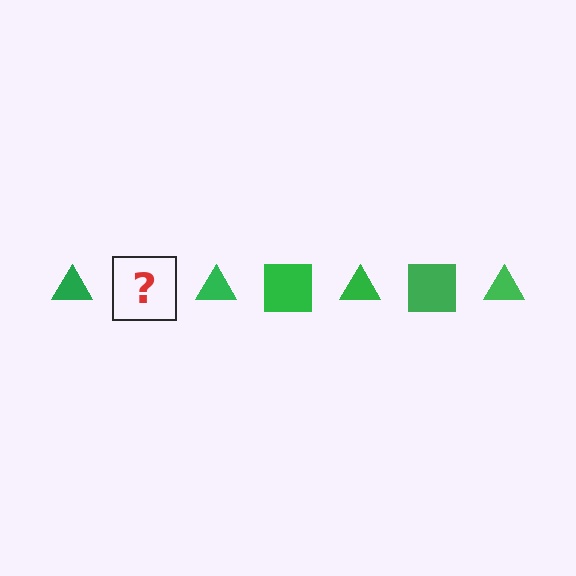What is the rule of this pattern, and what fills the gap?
The rule is that the pattern cycles through triangle, square shapes in green. The gap should be filled with a green square.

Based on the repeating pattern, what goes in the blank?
The blank should be a green square.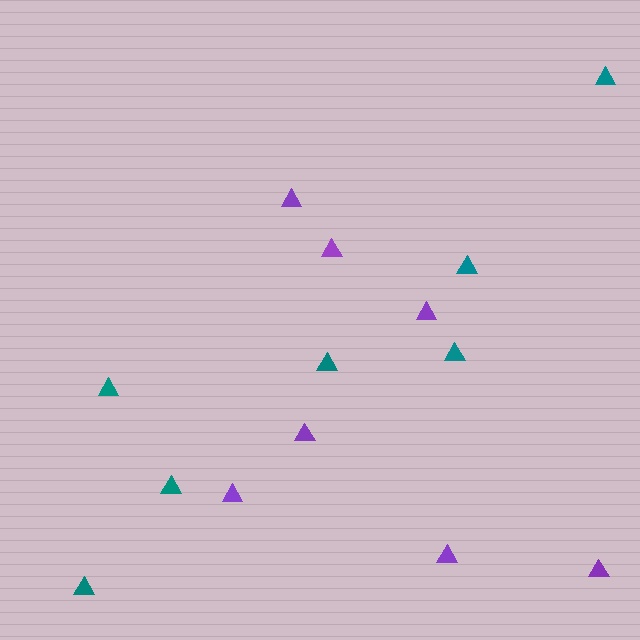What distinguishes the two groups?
There are 2 groups: one group of purple triangles (7) and one group of teal triangles (7).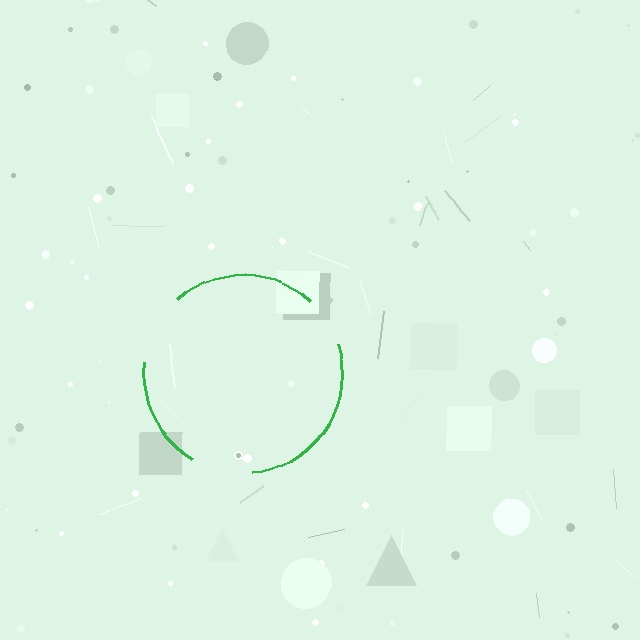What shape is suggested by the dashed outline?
The dashed outline suggests a circle.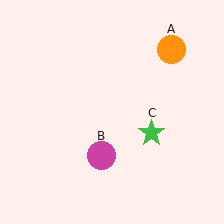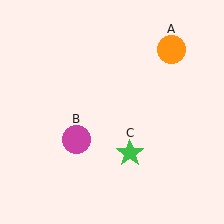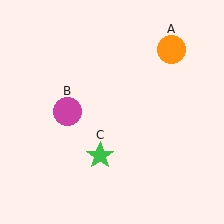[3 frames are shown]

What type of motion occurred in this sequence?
The magenta circle (object B), green star (object C) rotated clockwise around the center of the scene.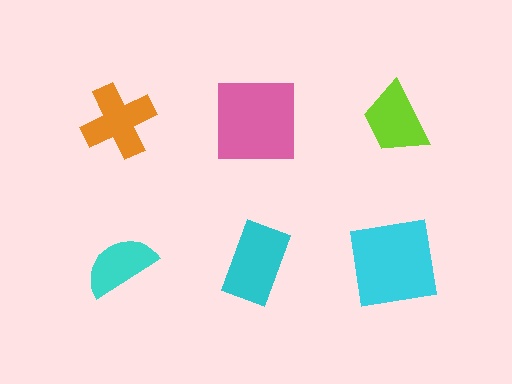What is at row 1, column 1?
An orange cross.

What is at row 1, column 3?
A lime trapezoid.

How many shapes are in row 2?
3 shapes.